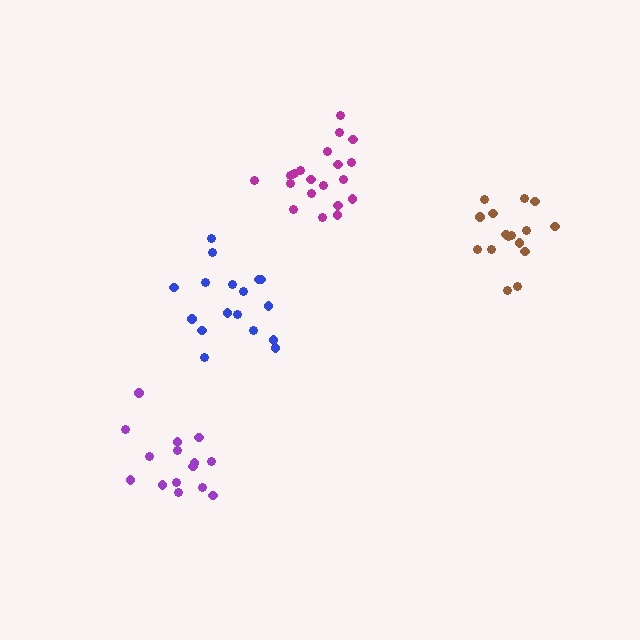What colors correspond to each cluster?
The clusters are colored: brown, blue, magenta, purple.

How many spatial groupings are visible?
There are 4 spatial groupings.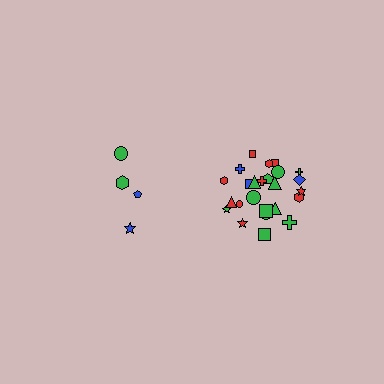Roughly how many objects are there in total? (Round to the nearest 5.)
Roughly 30 objects in total.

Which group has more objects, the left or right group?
The right group.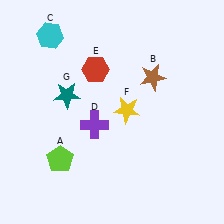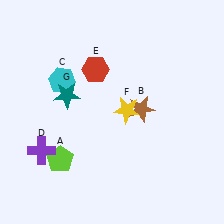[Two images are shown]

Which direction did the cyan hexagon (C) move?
The cyan hexagon (C) moved down.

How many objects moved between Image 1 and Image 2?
3 objects moved between the two images.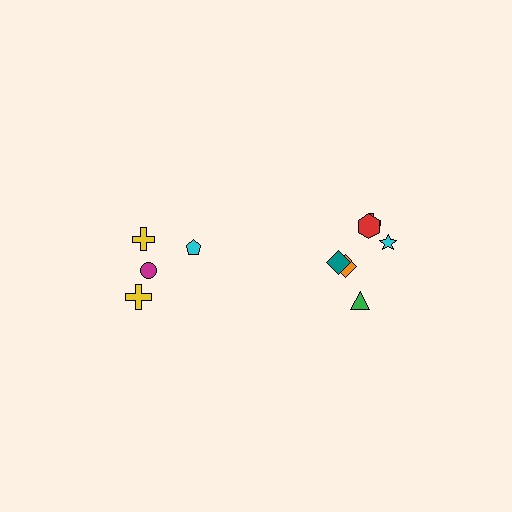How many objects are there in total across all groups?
There are 10 objects.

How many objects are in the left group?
There are 4 objects.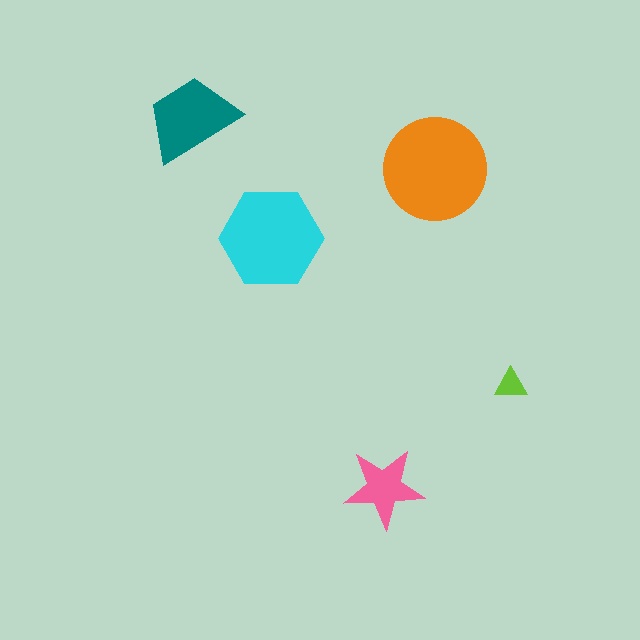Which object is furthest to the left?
The teal trapezoid is leftmost.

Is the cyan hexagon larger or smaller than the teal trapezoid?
Larger.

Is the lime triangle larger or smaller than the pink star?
Smaller.